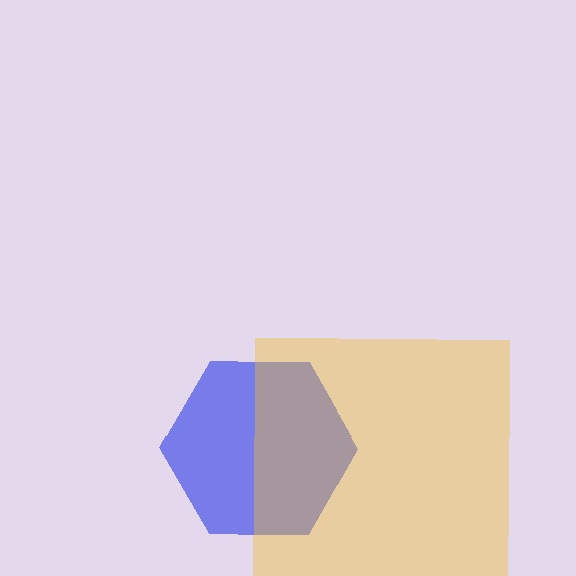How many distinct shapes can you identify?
There are 2 distinct shapes: a blue hexagon, a yellow square.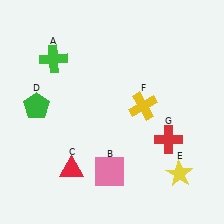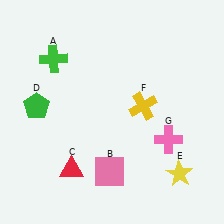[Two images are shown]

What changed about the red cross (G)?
In Image 1, G is red. In Image 2, it changed to pink.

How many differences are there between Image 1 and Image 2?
There is 1 difference between the two images.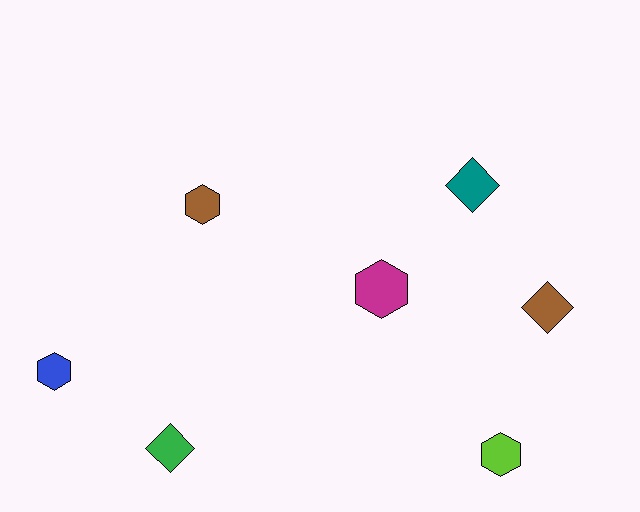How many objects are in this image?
There are 7 objects.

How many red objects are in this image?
There are no red objects.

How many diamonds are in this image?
There are 3 diamonds.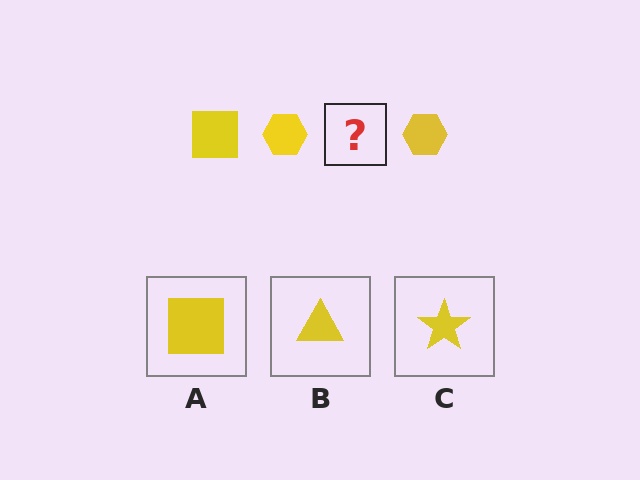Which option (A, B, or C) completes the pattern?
A.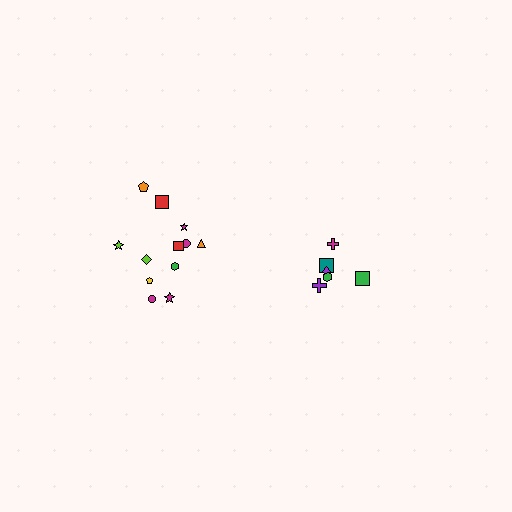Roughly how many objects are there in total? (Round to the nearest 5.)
Roughly 20 objects in total.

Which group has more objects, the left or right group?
The left group.